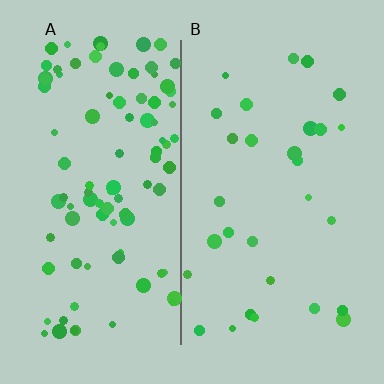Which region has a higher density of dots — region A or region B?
A (the left).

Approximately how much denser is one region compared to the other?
Approximately 3.2× — region A over region B.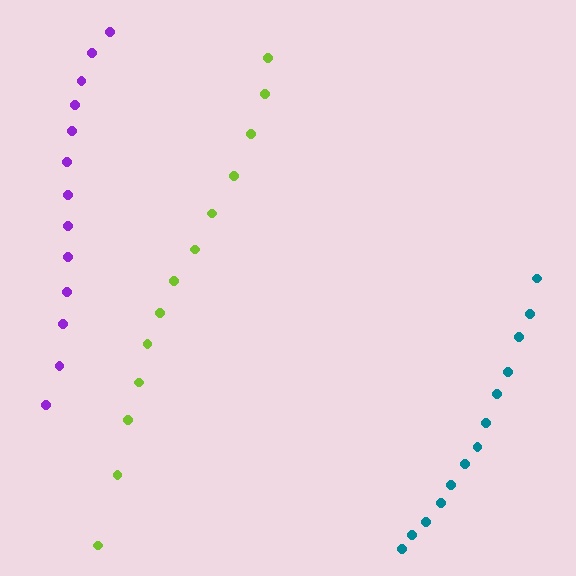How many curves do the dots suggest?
There are 3 distinct paths.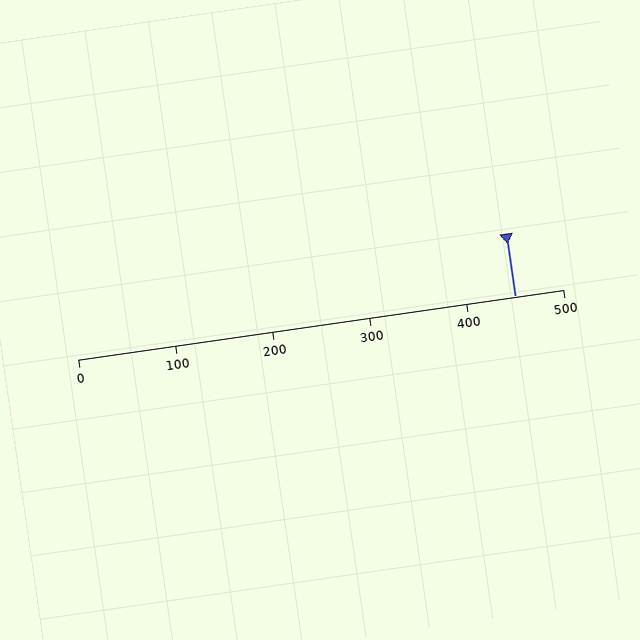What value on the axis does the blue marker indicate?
The marker indicates approximately 450.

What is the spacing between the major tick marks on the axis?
The major ticks are spaced 100 apart.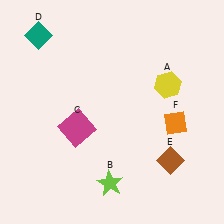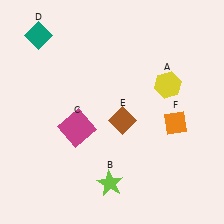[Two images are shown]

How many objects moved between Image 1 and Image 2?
1 object moved between the two images.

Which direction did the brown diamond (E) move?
The brown diamond (E) moved left.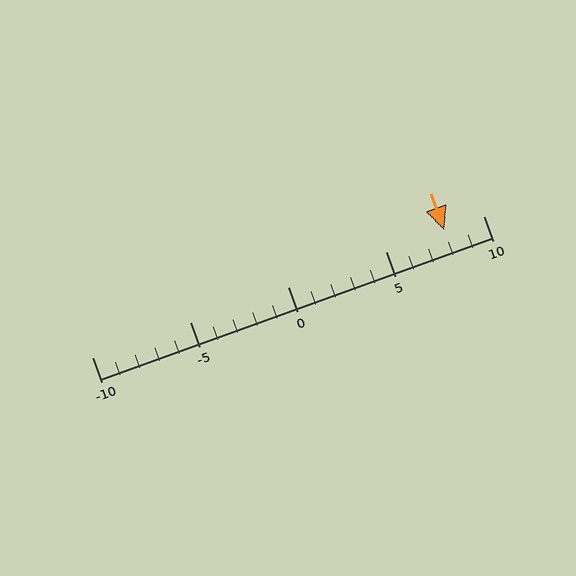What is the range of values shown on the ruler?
The ruler shows values from -10 to 10.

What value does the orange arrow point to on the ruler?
The orange arrow points to approximately 8.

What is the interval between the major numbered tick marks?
The major tick marks are spaced 5 units apart.